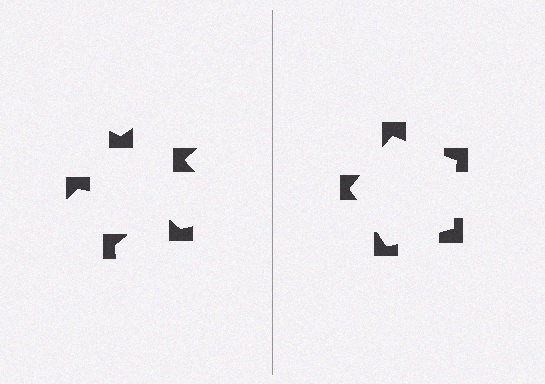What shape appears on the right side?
An illusory pentagon.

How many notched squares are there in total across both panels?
10 — 5 on each side.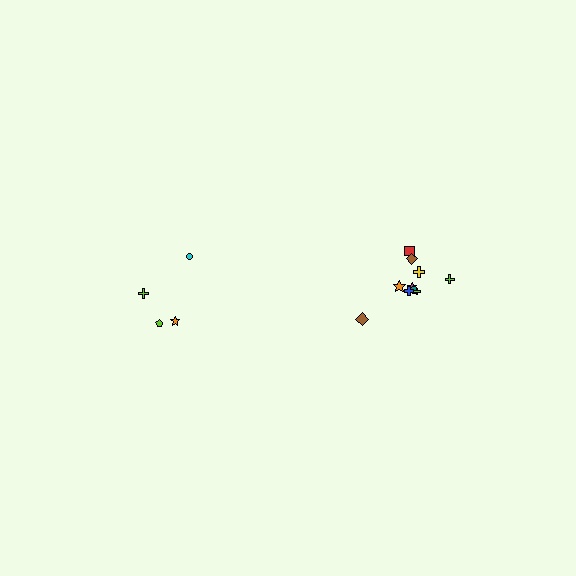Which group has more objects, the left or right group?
The right group.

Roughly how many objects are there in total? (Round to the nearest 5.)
Roughly 15 objects in total.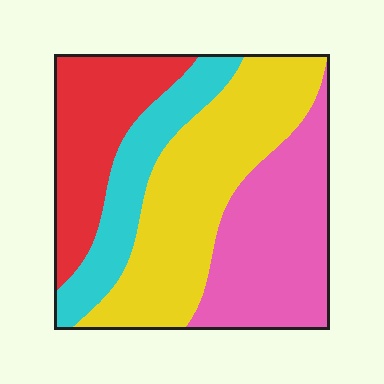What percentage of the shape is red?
Red covers roughly 20% of the shape.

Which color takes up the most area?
Yellow, at roughly 35%.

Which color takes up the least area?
Cyan, at roughly 15%.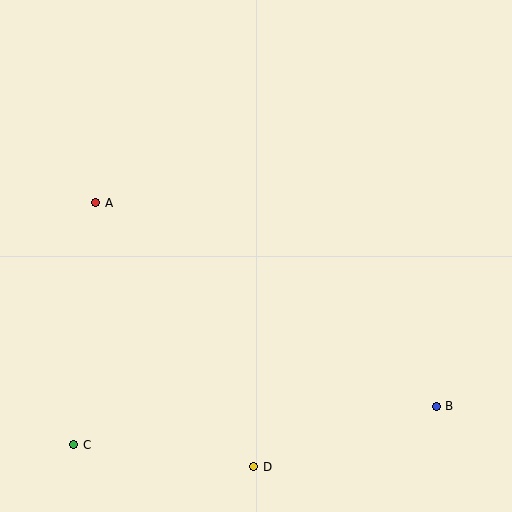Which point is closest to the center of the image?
Point A at (96, 203) is closest to the center.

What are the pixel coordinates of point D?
Point D is at (254, 467).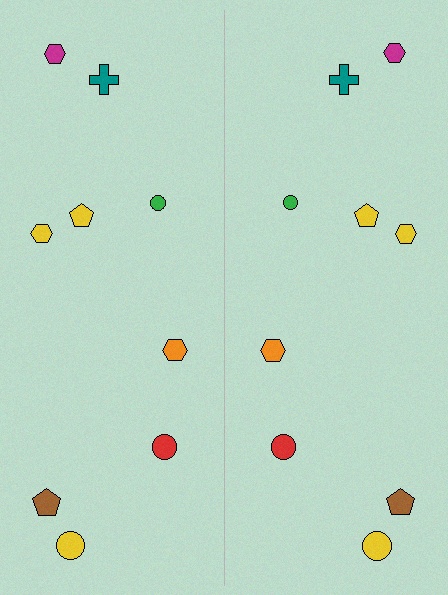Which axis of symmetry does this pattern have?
The pattern has a vertical axis of symmetry running through the center of the image.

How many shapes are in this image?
There are 18 shapes in this image.